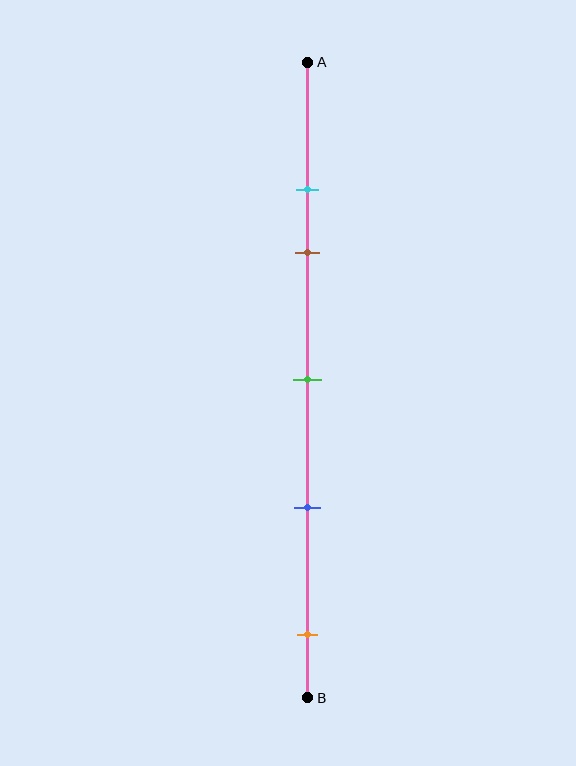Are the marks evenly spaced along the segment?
No, the marks are not evenly spaced.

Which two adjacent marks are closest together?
The cyan and brown marks are the closest adjacent pair.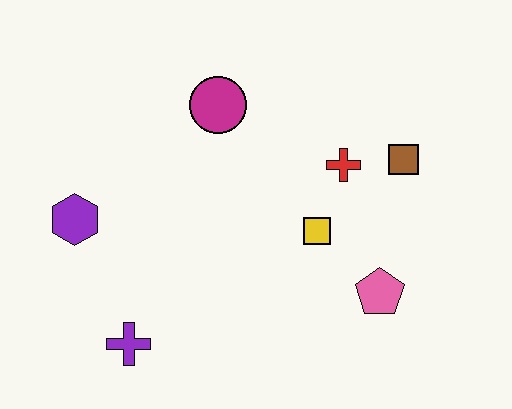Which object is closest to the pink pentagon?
The yellow square is closest to the pink pentagon.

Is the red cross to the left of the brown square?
Yes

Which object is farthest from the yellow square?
The purple hexagon is farthest from the yellow square.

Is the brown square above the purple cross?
Yes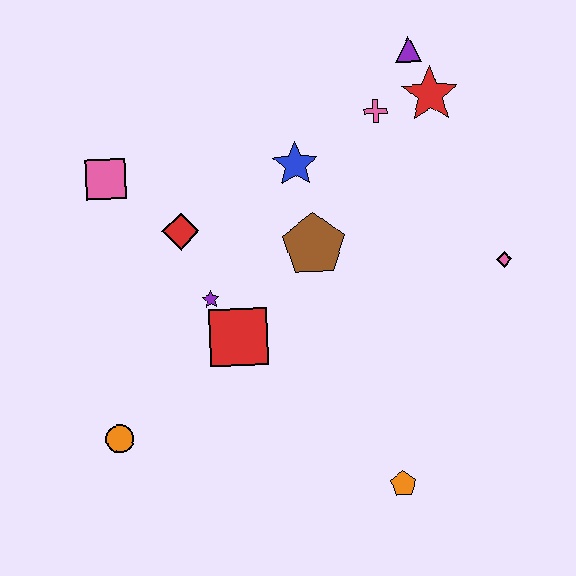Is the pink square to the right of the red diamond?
No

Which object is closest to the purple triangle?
The red star is closest to the purple triangle.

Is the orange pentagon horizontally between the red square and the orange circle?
No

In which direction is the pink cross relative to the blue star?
The pink cross is to the right of the blue star.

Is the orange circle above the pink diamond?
No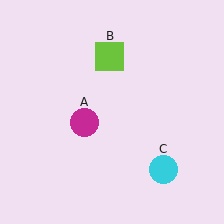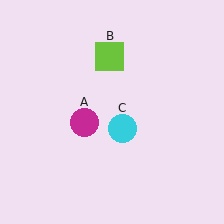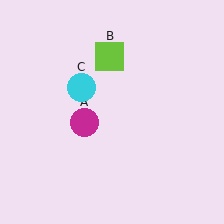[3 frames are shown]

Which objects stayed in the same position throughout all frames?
Magenta circle (object A) and lime square (object B) remained stationary.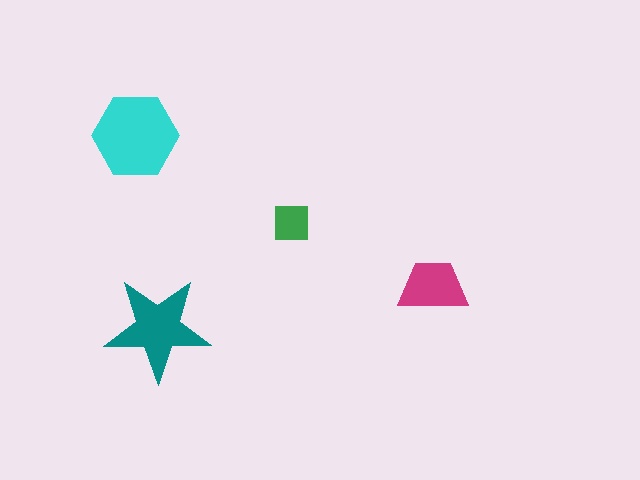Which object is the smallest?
The green square.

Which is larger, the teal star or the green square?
The teal star.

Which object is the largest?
The cyan hexagon.